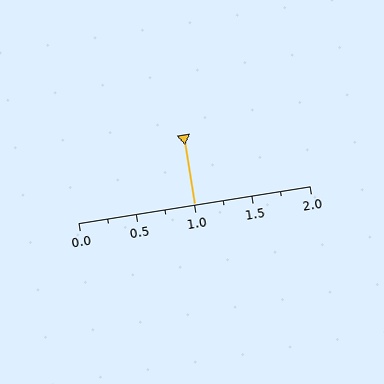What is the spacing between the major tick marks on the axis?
The major ticks are spaced 0.5 apart.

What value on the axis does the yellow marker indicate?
The marker indicates approximately 1.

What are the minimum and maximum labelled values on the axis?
The axis runs from 0.0 to 2.0.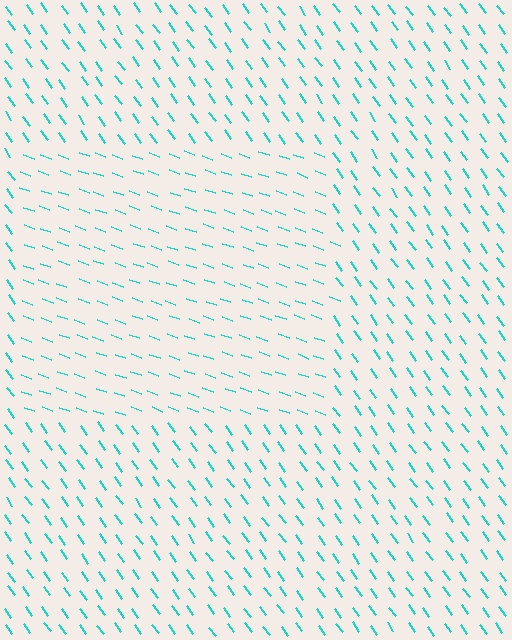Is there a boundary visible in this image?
Yes, there is a texture boundary formed by a change in line orientation.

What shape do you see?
I see a rectangle.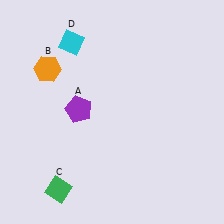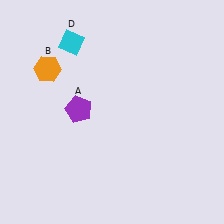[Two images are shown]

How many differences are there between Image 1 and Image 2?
There is 1 difference between the two images.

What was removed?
The green diamond (C) was removed in Image 2.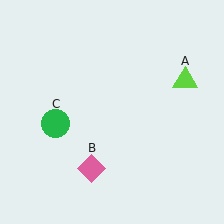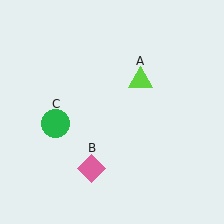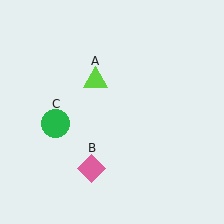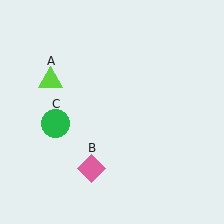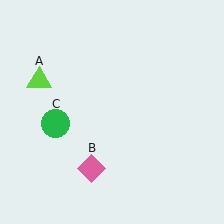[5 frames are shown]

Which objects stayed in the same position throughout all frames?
Pink diamond (object B) and green circle (object C) remained stationary.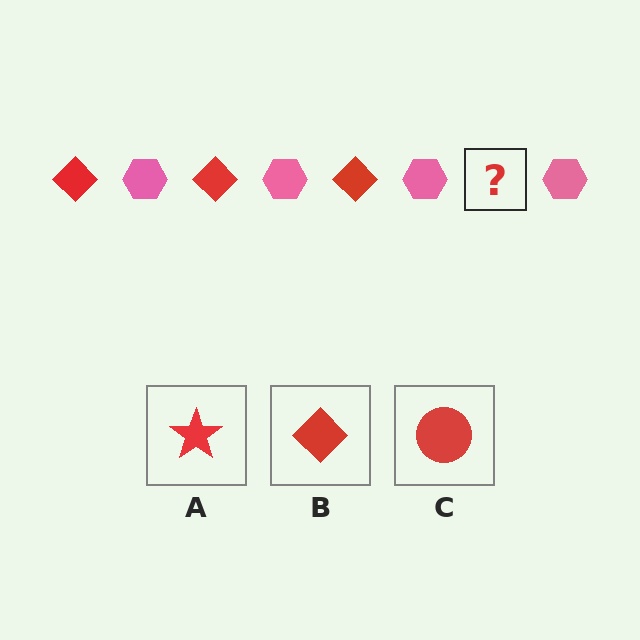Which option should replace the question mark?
Option B.